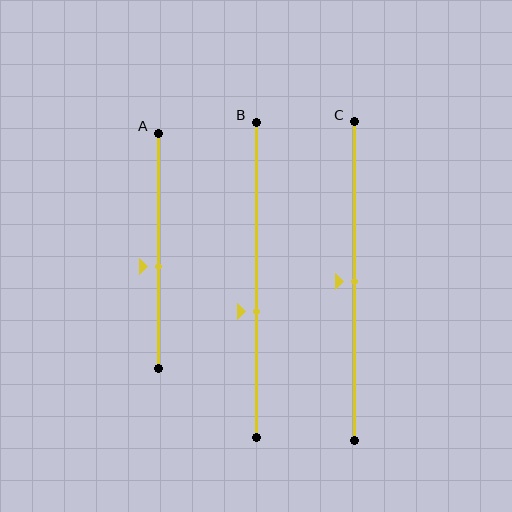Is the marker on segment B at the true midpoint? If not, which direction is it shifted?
No, the marker on segment B is shifted downward by about 10% of the segment length.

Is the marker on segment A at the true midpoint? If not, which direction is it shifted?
No, the marker on segment A is shifted downward by about 7% of the segment length.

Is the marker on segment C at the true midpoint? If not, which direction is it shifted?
Yes, the marker on segment C is at the true midpoint.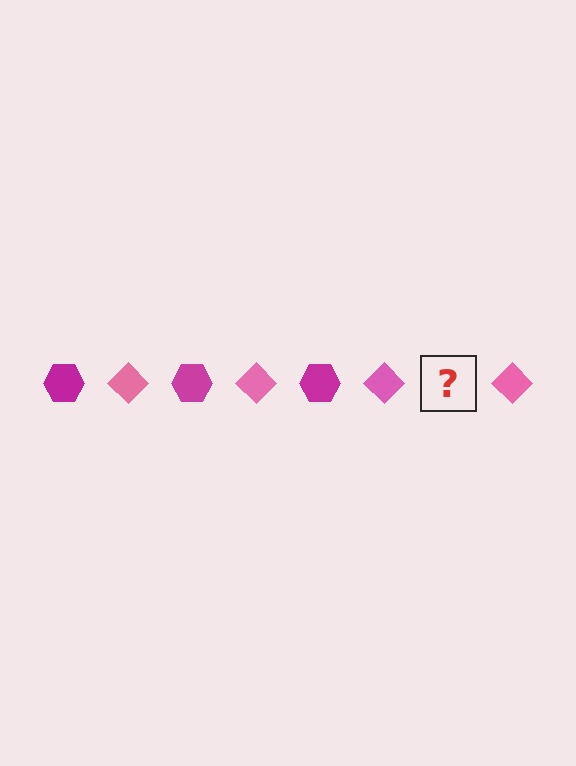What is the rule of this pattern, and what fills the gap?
The rule is that the pattern alternates between magenta hexagon and pink diamond. The gap should be filled with a magenta hexagon.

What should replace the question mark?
The question mark should be replaced with a magenta hexagon.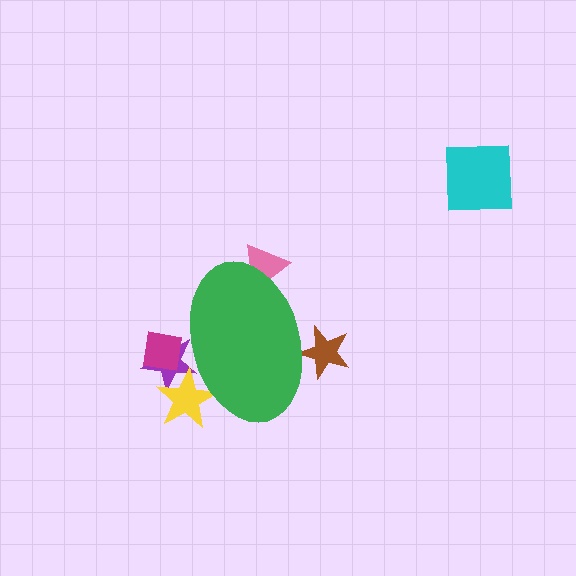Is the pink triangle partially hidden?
Yes, the pink triangle is partially hidden behind the green ellipse.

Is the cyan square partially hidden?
No, the cyan square is fully visible.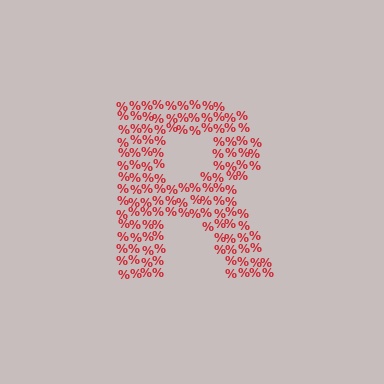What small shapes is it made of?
It is made of small percent signs.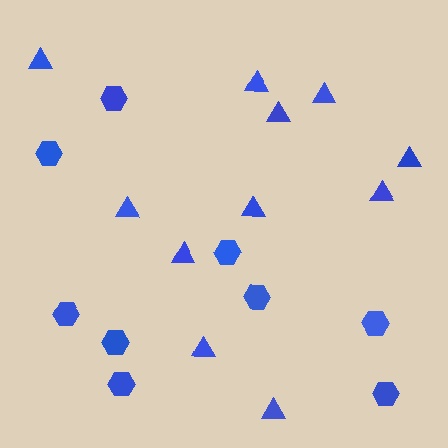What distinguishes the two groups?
There are 2 groups: one group of hexagons (9) and one group of triangles (11).